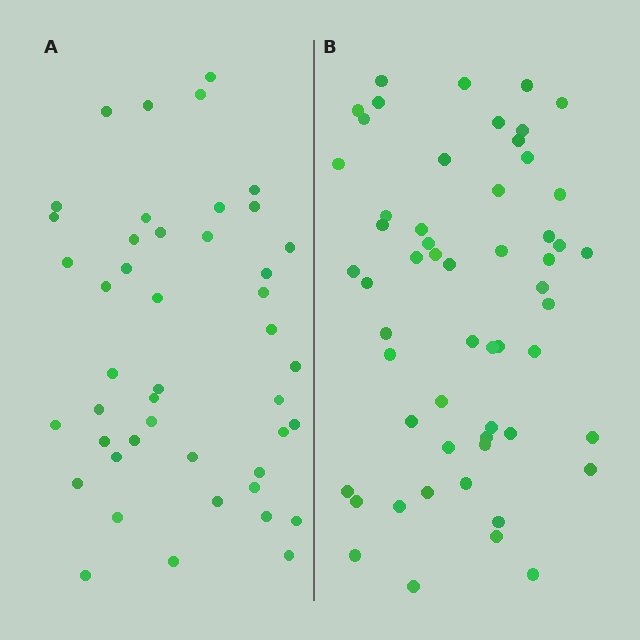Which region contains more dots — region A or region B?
Region B (the right region) has more dots.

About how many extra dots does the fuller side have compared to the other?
Region B has roughly 12 or so more dots than region A.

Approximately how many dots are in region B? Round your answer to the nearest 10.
About 60 dots. (The exact count is 56, which rounds to 60.)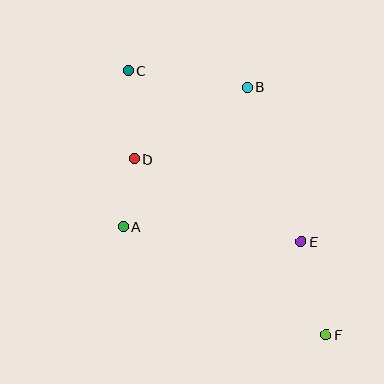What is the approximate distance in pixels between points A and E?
The distance between A and E is approximately 179 pixels.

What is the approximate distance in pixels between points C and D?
The distance between C and D is approximately 88 pixels.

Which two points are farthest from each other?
Points C and F are farthest from each other.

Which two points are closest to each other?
Points A and D are closest to each other.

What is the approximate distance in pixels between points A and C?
The distance between A and C is approximately 156 pixels.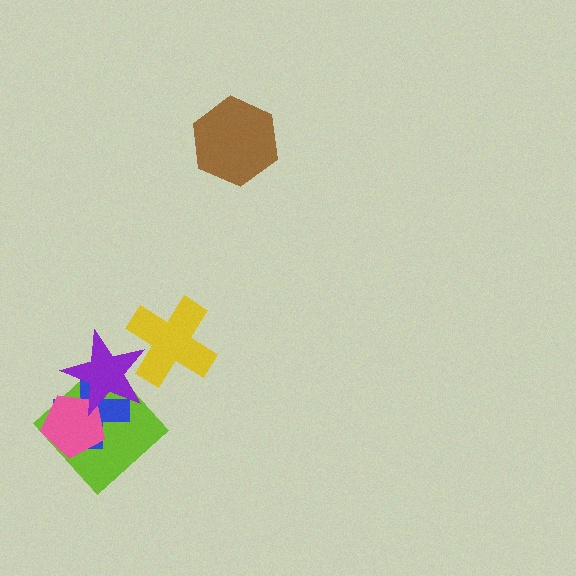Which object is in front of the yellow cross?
The purple star is in front of the yellow cross.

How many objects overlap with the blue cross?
3 objects overlap with the blue cross.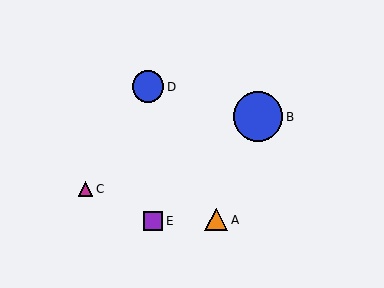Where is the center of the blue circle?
The center of the blue circle is at (258, 117).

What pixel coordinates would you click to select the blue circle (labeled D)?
Click at (148, 87) to select the blue circle D.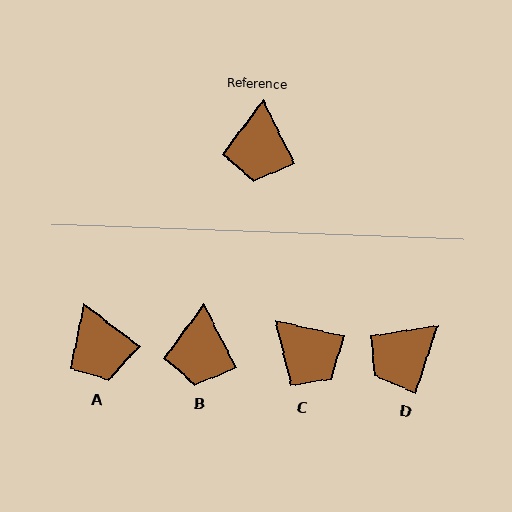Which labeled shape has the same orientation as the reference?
B.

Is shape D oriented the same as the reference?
No, it is off by about 45 degrees.